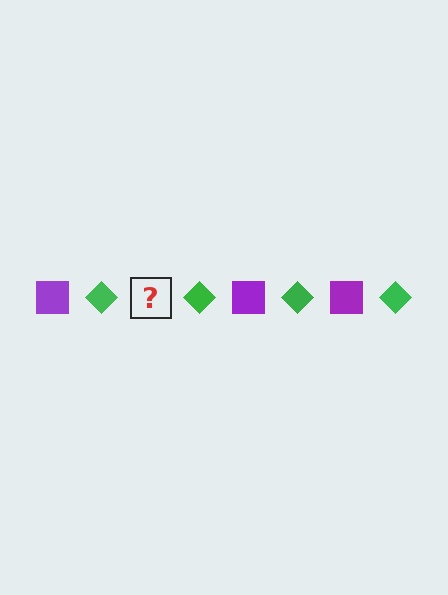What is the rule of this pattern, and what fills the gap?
The rule is that the pattern alternates between purple square and green diamond. The gap should be filled with a purple square.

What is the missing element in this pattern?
The missing element is a purple square.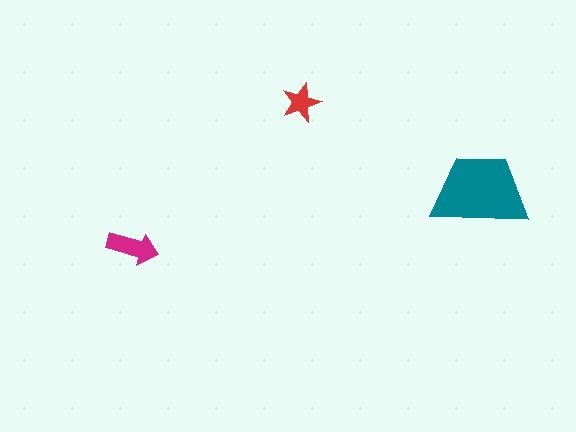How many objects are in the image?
There are 3 objects in the image.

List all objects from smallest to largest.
The red star, the magenta arrow, the teal trapezoid.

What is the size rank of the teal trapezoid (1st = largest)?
1st.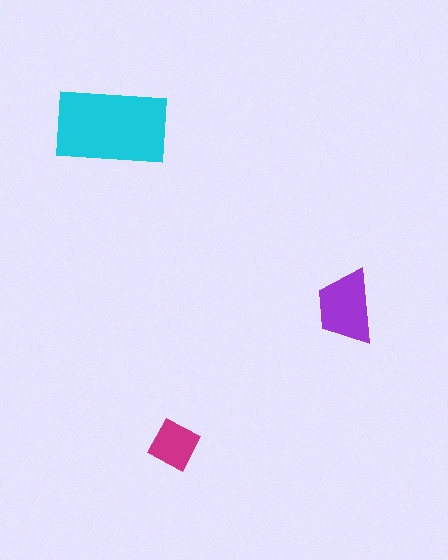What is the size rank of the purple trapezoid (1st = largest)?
2nd.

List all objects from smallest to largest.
The magenta square, the purple trapezoid, the cyan rectangle.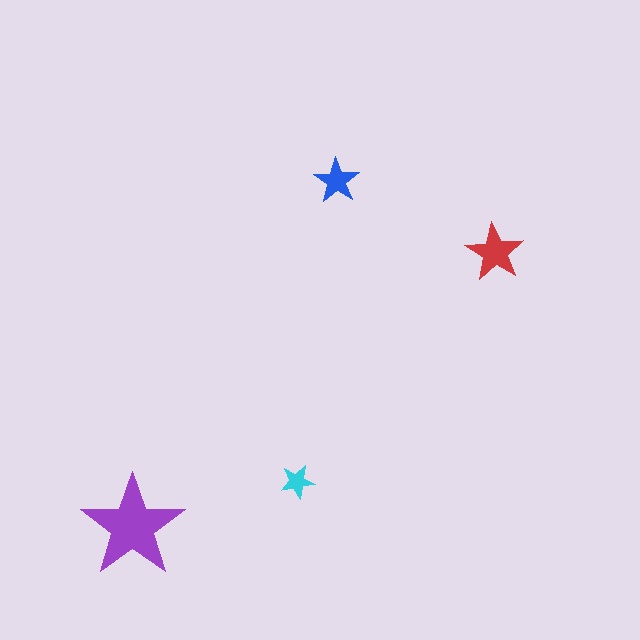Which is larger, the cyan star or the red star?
The red one.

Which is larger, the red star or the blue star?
The red one.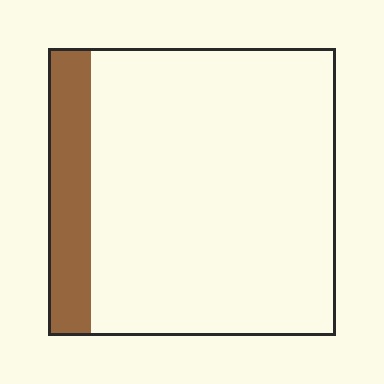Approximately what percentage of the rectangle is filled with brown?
Approximately 15%.